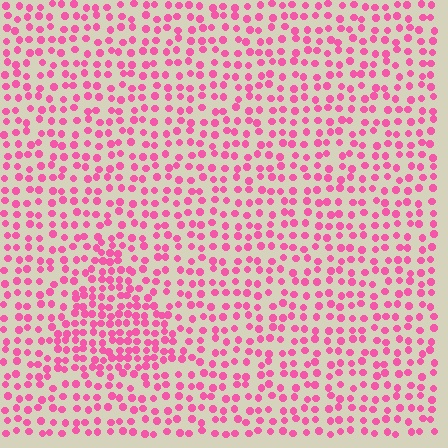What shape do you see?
I see a triangle.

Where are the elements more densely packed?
The elements are more densely packed inside the triangle boundary.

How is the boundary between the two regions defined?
The boundary is defined by a change in element density (approximately 1.7x ratio). All elements are the same color, size, and shape.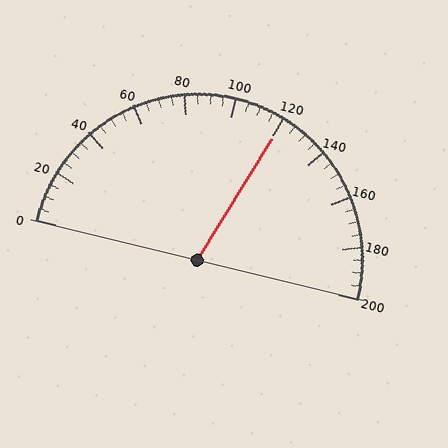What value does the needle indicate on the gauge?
The needle indicates approximately 120.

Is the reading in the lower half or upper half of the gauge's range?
The reading is in the upper half of the range (0 to 200).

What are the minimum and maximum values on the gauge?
The gauge ranges from 0 to 200.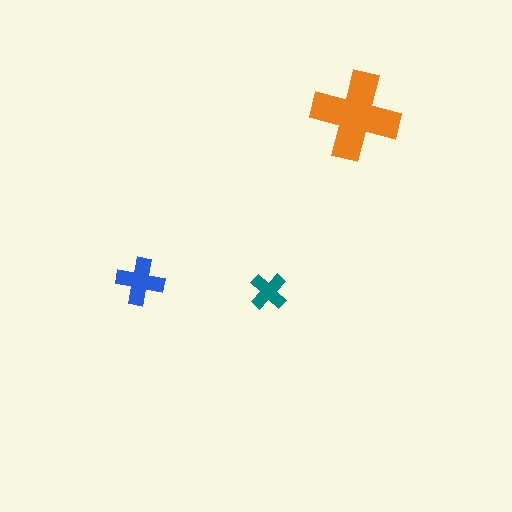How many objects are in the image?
There are 3 objects in the image.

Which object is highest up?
The orange cross is topmost.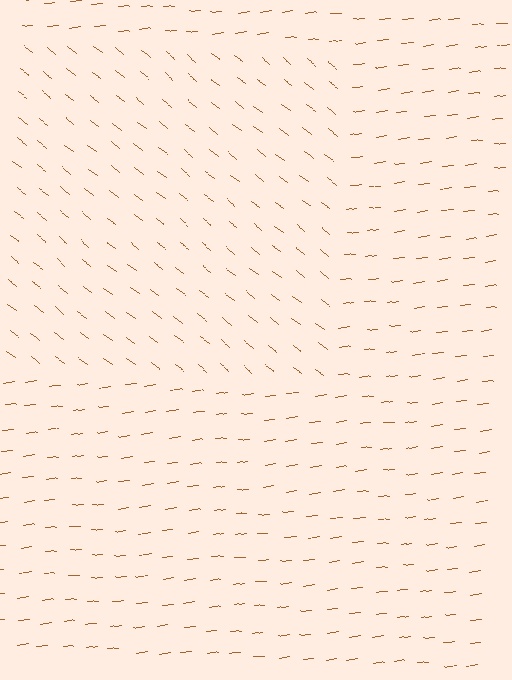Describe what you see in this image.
The image is filled with small brown line segments. A rectangle region in the image has lines oriented differently from the surrounding lines, creating a visible texture boundary.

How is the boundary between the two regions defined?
The boundary is defined purely by a change in line orientation (approximately 45 degrees difference). All lines are the same color and thickness.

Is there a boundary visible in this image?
Yes, there is a texture boundary formed by a change in line orientation.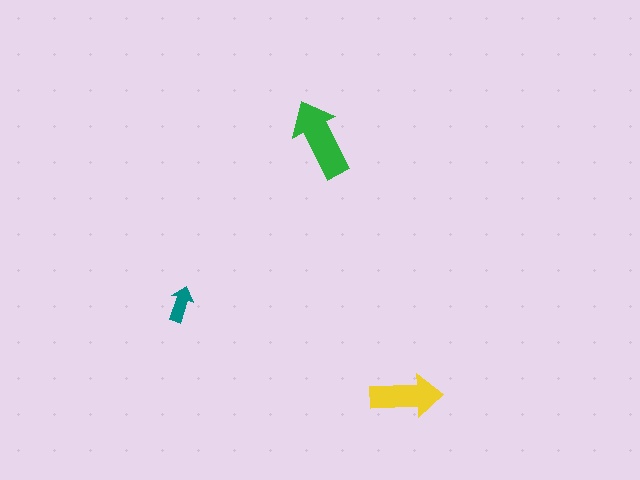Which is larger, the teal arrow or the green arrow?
The green one.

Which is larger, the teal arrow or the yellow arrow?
The yellow one.